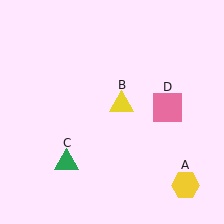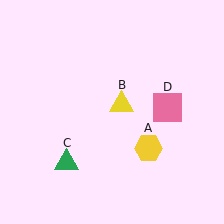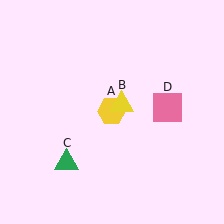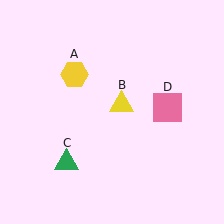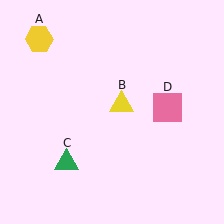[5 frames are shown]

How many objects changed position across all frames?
1 object changed position: yellow hexagon (object A).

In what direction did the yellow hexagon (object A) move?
The yellow hexagon (object A) moved up and to the left.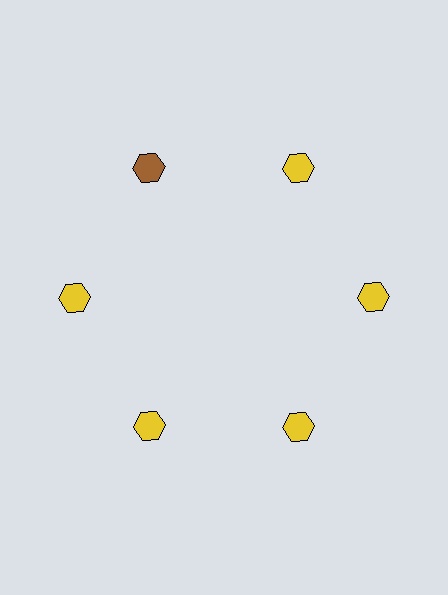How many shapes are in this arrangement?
There are 6 shapes arranged in a ring pattern.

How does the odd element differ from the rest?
It has a different color: brown instead of yellow.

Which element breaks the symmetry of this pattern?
The brown hexagon at roughly the 11 o'clock position breaks the symmetry. All other shapes are yellow hexagons.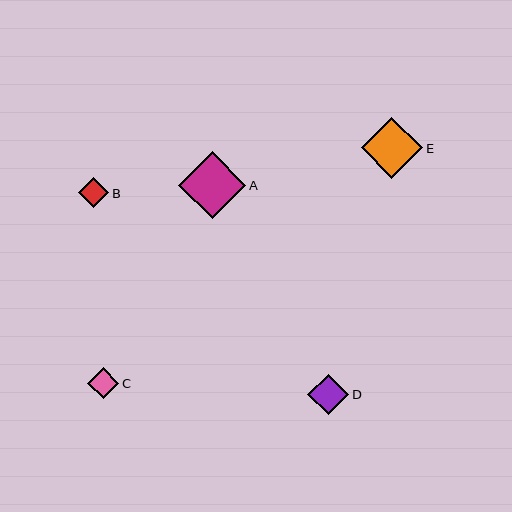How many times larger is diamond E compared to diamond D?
Diamond E is approximately 1.5 times the size of diamond D.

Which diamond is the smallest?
Diamond B is the smallest with a size of approximately 30 pixels.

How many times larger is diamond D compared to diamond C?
Diamond D is approximately 1.3 times the size of diamond C.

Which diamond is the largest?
Diamond A is the largest with a size of approximately 67 pixels.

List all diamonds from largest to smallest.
From largest to smallest: A, E, D, C, B.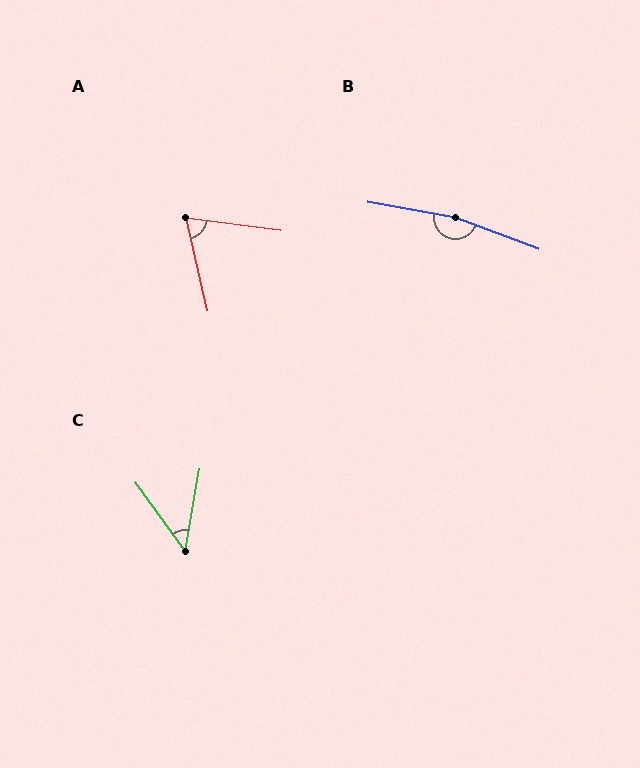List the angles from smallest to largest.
C (46°), A (70°), B (170°).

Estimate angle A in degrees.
Approximately 70 degrees.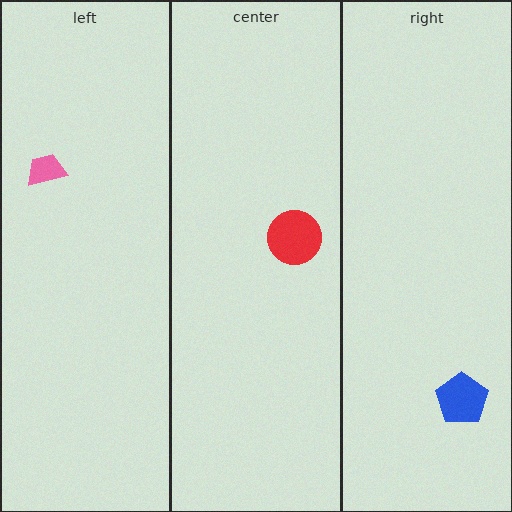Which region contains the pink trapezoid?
The left region.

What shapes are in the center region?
The red circle.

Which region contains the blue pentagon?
The right region.